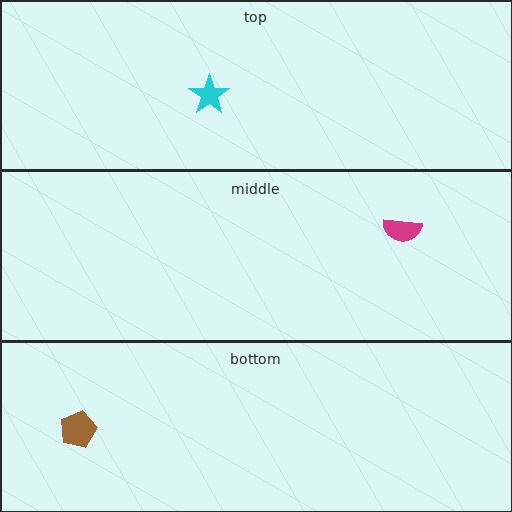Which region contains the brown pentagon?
The bottom region.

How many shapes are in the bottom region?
1.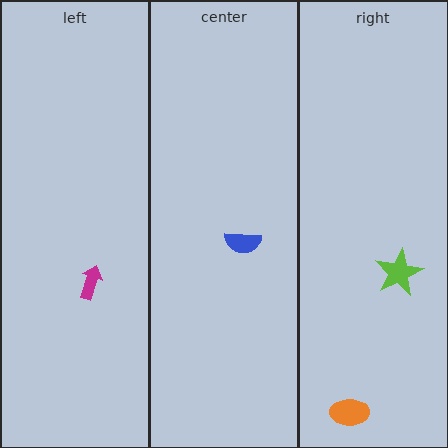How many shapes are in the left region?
1.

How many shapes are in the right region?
2.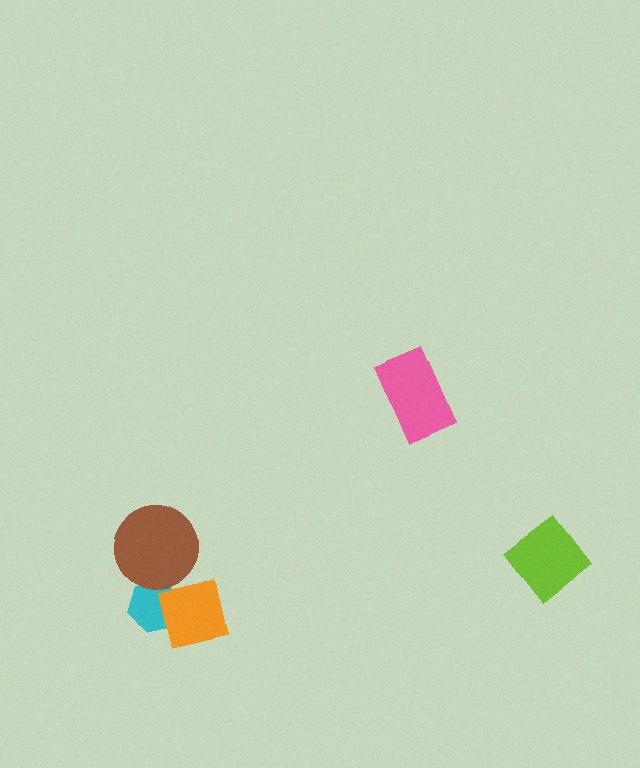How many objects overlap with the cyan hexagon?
2 objects overlap with the cyan hexagon.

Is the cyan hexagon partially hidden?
Yes, it is partially covered by another shape.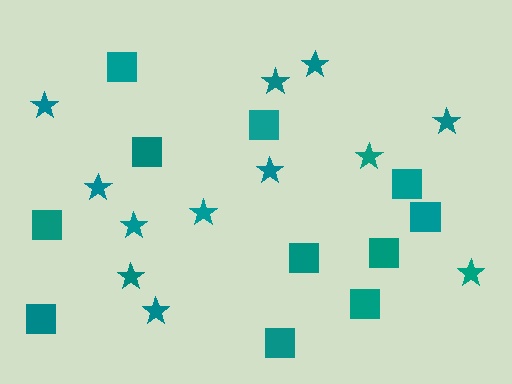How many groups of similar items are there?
There are 2 groups: one group of squares (11) and one group of stars (12).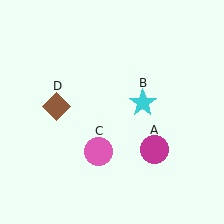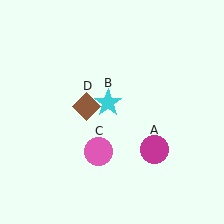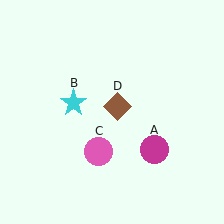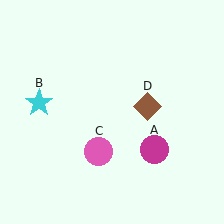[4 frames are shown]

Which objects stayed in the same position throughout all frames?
Magenta circle (object A) and pink circle (object C) remained stationary.